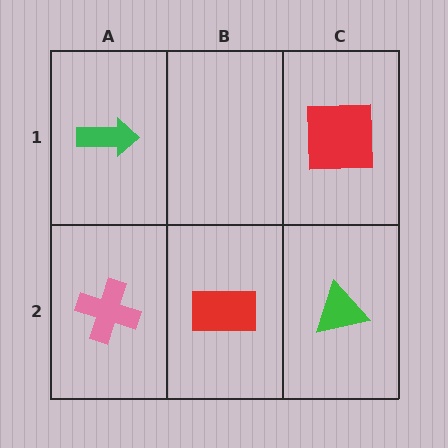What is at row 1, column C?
A red square.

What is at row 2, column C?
A green triangle.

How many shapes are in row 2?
3 shapes.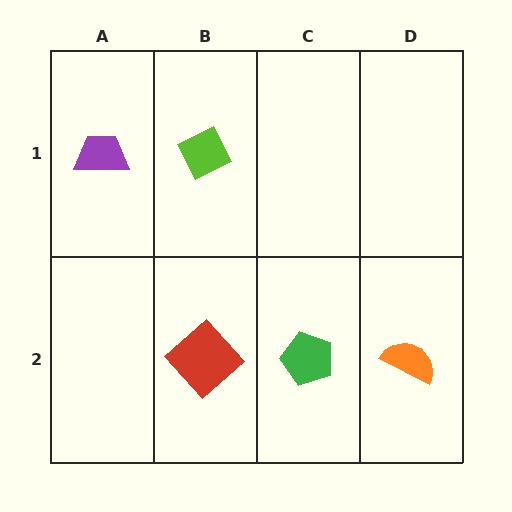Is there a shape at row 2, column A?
No, that cell is empty.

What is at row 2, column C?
A green pentagon.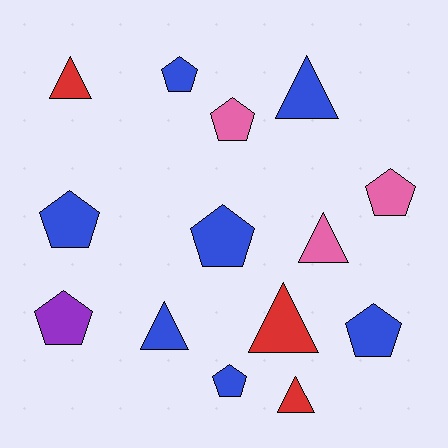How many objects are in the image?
There are 14 objects.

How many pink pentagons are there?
There are 2 pink pentagons.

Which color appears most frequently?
Blue, with 7 objects.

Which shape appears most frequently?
Pentagon, with 8 objects.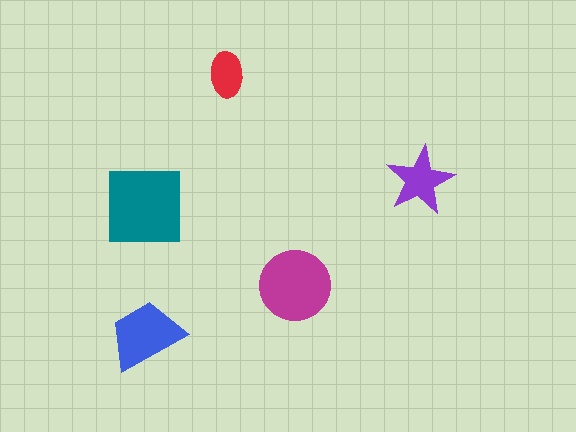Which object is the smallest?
The red ellipse.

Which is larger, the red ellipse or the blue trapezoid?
The blue trapezoid.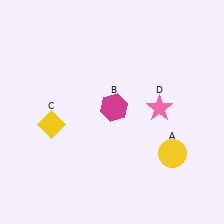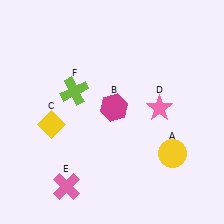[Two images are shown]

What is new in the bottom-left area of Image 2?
A pink cross (E) was added in the bottom-left area of Image 2.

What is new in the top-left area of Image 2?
A lime cross (F) was added in the top-left area of Image 2.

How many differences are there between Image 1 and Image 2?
There are 2 differences between the two images.